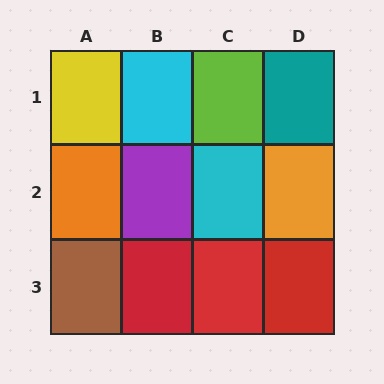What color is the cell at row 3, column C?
Red.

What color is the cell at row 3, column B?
Red.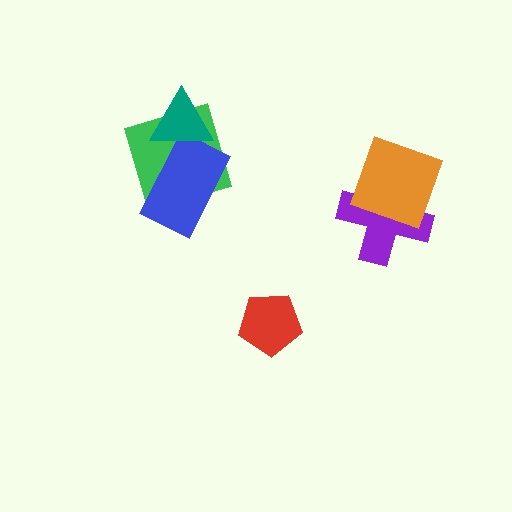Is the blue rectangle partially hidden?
Yes, it is partially covered by another shape.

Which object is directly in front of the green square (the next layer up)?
The blue rectangle is directly in front of the green square.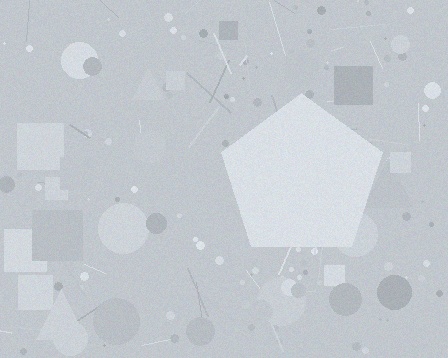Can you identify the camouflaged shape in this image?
The camouflaged shape is a pentagon.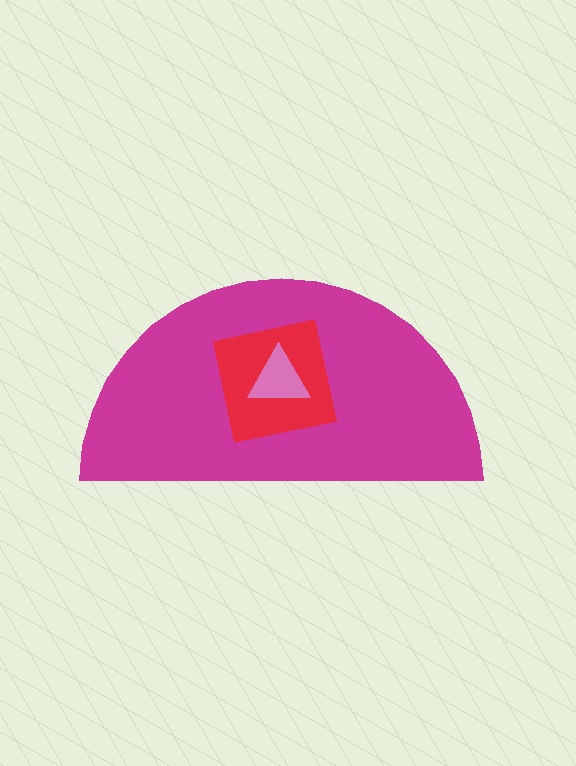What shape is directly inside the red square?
The pink triangle.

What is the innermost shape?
The pink triangle.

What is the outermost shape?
The magenta semicircle.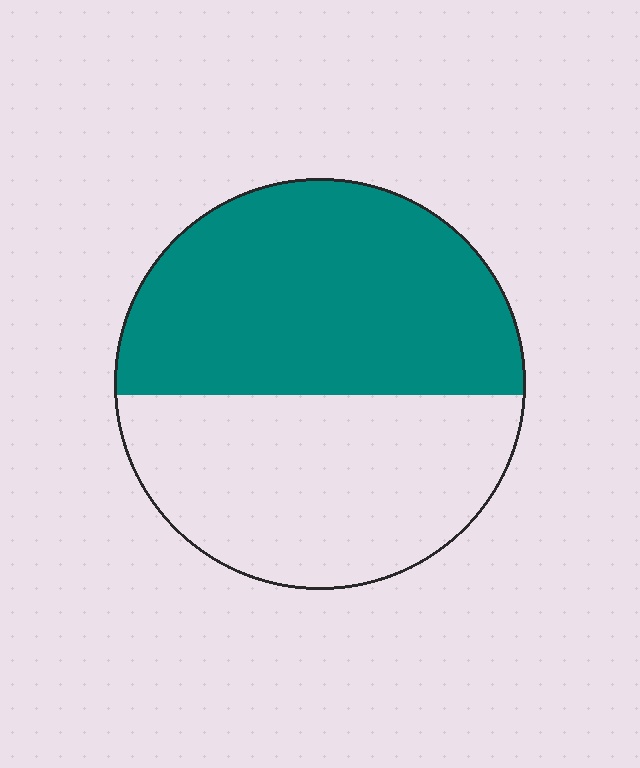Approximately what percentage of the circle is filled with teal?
Approximately 55%.